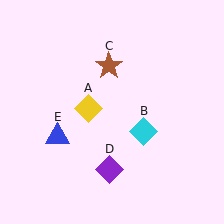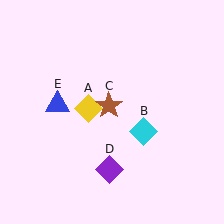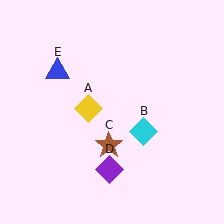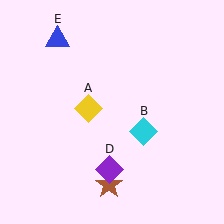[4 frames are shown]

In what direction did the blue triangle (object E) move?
The blue triangle (object E) moved up.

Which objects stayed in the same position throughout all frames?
Yellow diamond (object A) and cyan diamond (object B) and purple diamond (object D) remained stationary.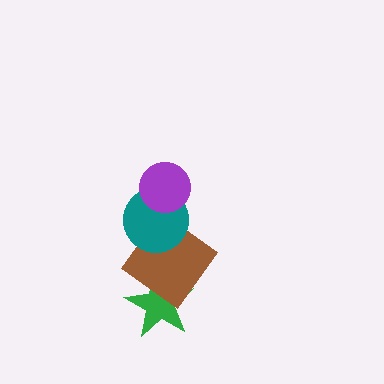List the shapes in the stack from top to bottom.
From top to bottom: the purple circle, the teal circle, the brown diamond, the green star.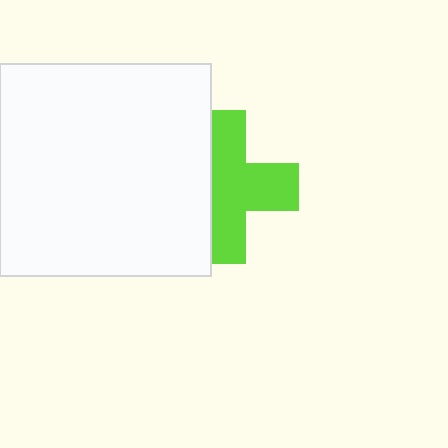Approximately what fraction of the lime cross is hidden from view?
Roughly 37% of the lime cross is hidden behind the white square.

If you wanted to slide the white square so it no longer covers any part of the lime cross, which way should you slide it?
Slide it left — that is the most direct way to separate the two shapes.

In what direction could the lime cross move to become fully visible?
The lime cross could move right. That would shift it out from behind the white square entirely.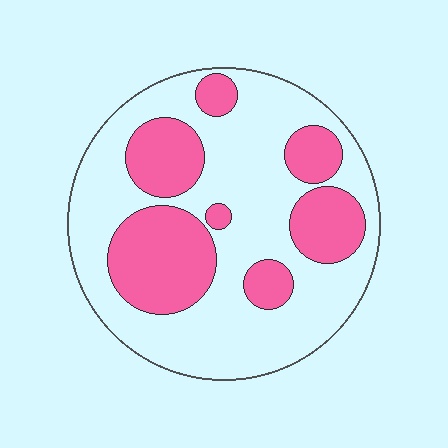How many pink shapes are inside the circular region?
7.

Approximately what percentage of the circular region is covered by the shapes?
Approximately 35%.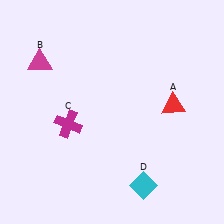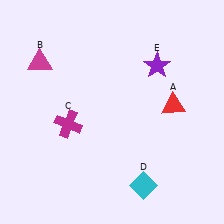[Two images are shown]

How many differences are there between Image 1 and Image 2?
There is 1 difference between the two images.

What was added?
A purple star (E) was added in Image 2.